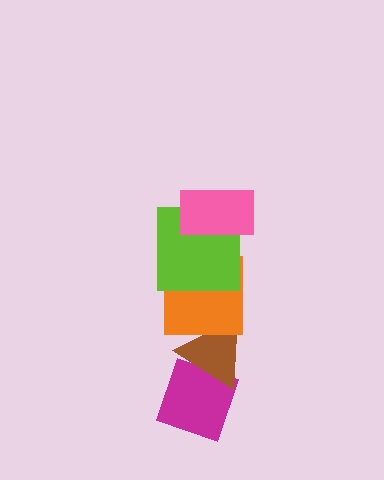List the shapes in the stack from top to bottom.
From top to bottom: the pink rectangle, the lime square, the orange square, the brown triangle, the magenta diamond.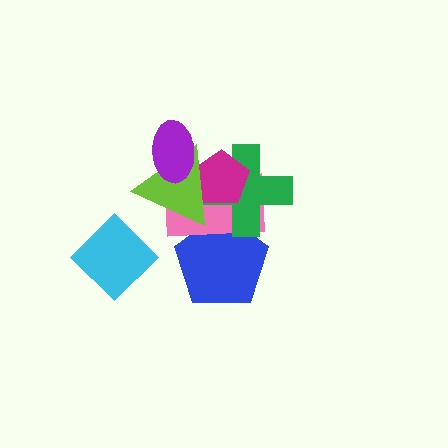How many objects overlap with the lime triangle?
4 objects overlap with the lime triangle.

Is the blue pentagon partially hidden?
Yes, it is partially covered by another shape.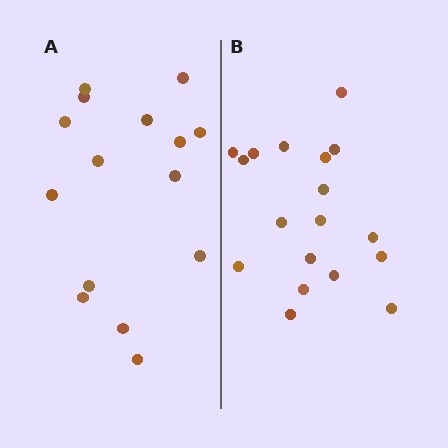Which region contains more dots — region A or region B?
Region B (the right region) has more dots.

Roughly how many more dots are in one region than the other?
Region B has just a few more — roughly 2 or 3 more dots than region A.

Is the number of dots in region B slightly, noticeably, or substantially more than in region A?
Region B has only slightly more — the two regions are fairly close. The ratio is roughly 1.2 to 1.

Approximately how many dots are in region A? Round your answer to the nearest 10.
About 20 dots. (The exact count is 15, which rounds to 20.)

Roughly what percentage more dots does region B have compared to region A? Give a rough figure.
About 20% more.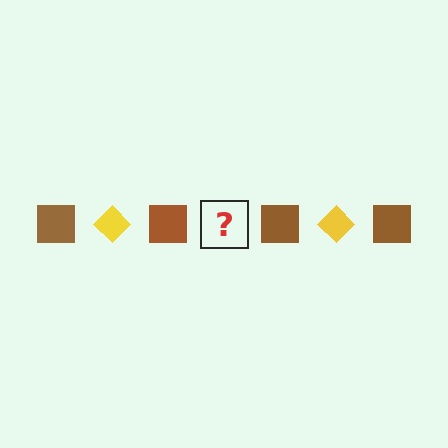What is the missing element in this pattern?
The missing element is a yellow diamond.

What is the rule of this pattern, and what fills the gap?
The rule is that the pattern alternates between brown square and yellow diamond. The gap should be filled with a yellow diamond.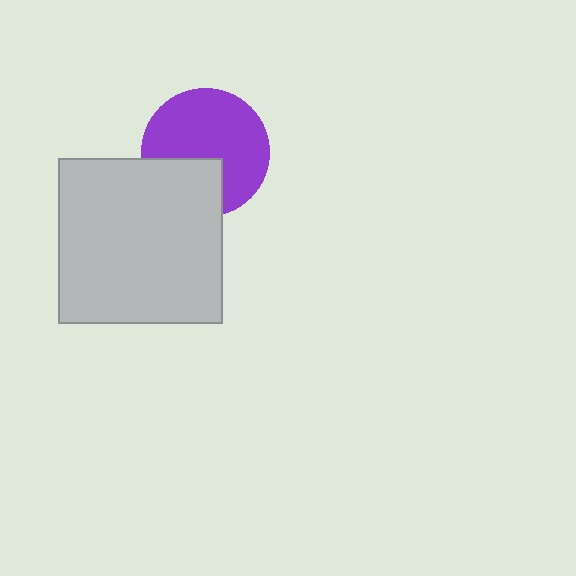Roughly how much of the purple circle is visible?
Most of it is visible (roughly 69%).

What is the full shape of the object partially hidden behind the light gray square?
The partially hidden object is a purple circle.